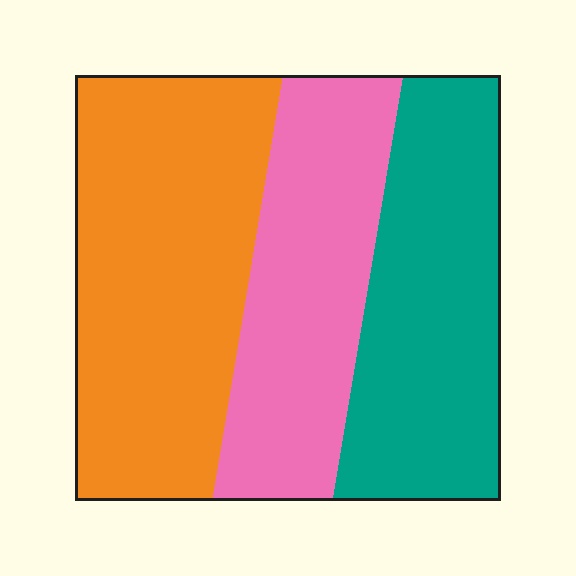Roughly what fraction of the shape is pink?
Pink covers roughly 30% of the shape.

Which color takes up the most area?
Orange, at roughly 40%.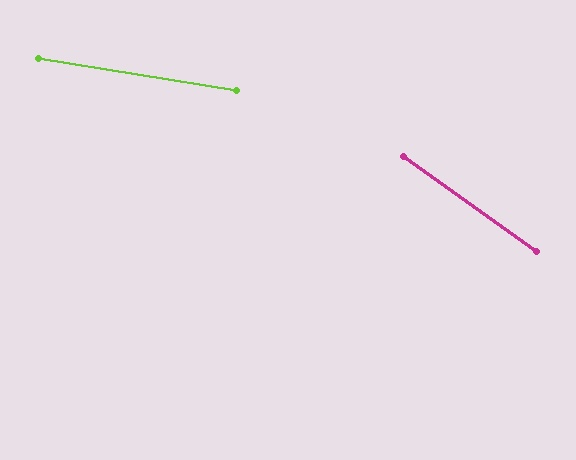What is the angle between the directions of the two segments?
Approximately 26 degrees.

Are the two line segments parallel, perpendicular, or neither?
Neither parallel nor perpendicular — they differ by about 26°.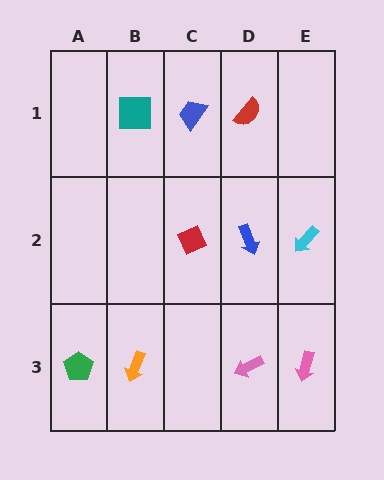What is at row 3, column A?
A green pentagon.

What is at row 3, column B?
An orange arrow.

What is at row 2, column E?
A cyan arrow.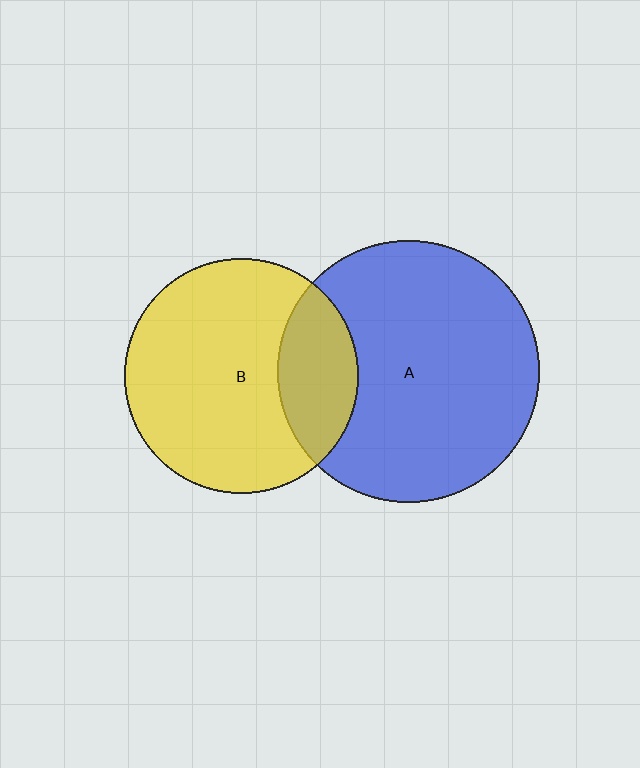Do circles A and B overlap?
Yes.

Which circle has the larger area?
Circle A (blue).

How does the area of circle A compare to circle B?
Approximately 1.2 times.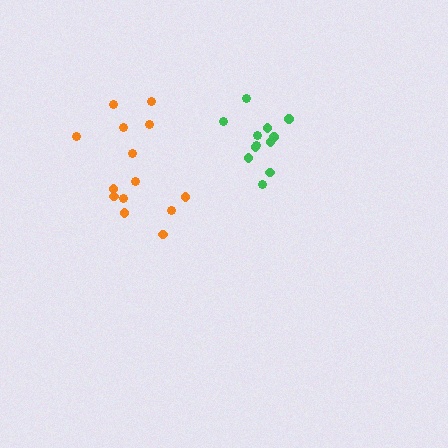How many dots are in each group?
Group 1: 14 dots, Group 2: 12 dots (26 total).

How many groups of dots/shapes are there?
There are 2 groups.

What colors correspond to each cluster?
The clusters are colored: orange, green.